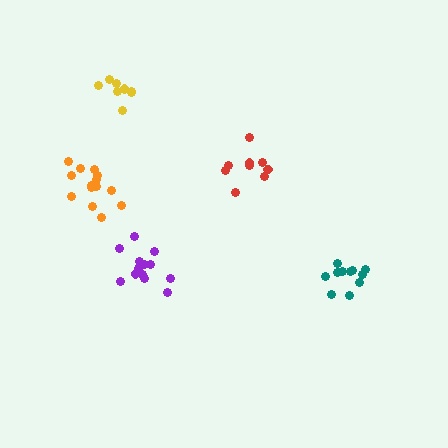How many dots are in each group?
Group 1: 14 dots, Group 2: 9 dots, Group 3: 11 dots, Group 4: 13 dots, Group 5: 8 dots (55 total).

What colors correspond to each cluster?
The clusters are colored: orange, red, teal, purple, yellow.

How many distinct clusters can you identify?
There are 5 distinct clusters.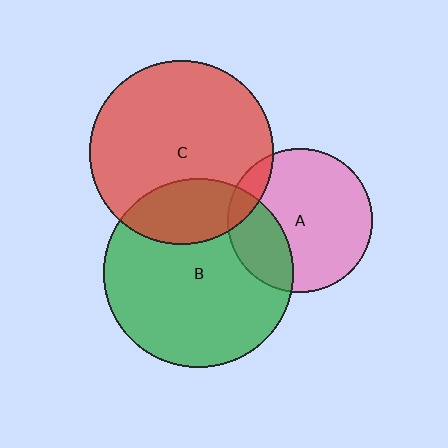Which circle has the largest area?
Circle B (green).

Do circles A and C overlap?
Yes.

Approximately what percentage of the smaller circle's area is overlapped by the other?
Approximately 10%.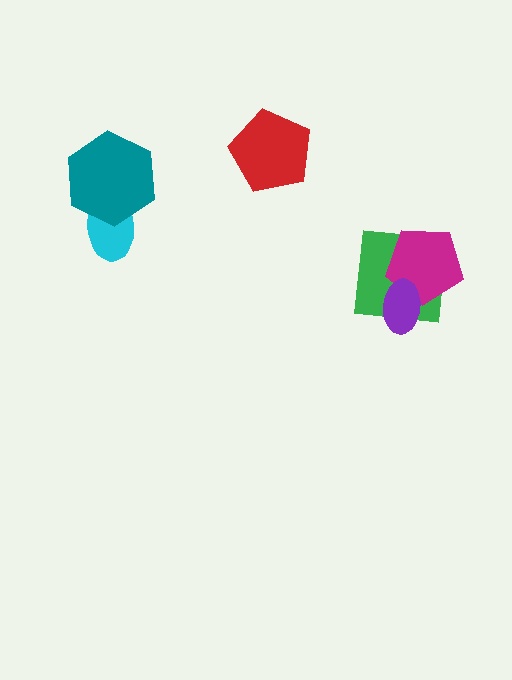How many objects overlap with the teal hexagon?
1 object overlaps with the teal hexagon.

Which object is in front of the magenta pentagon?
The purple ellipse is in front of the magenta pentagon.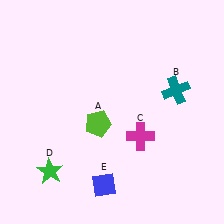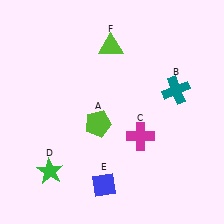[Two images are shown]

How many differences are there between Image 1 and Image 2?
There is 1 difference between the two images.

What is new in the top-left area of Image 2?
A lime triangle (F) was added in the top-left area of Image 2.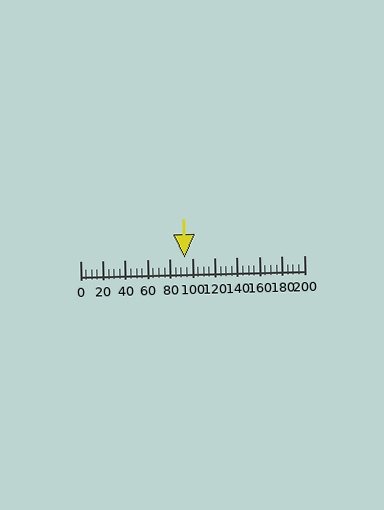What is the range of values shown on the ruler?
The ruler shows values from 0 to 200.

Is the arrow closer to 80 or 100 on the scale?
The arrow is closer to 100.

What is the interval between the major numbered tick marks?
The major tick marks are spaced 20 units apart.